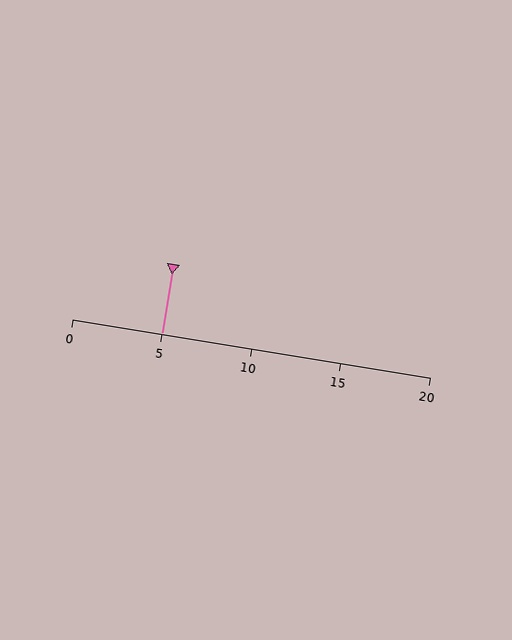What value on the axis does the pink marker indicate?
The marker indicates approximately 5.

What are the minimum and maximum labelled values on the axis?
The axis runs from 0 to 20.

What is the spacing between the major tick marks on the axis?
The major ticks are spaced 5 apart.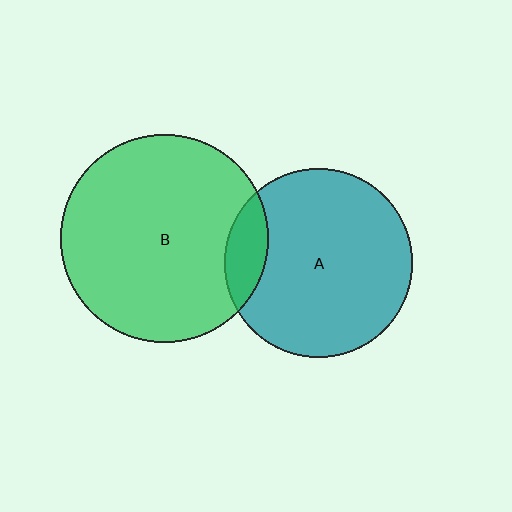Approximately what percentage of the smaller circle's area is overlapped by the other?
Approximately 15%.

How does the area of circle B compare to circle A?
Approximately 1.2 times.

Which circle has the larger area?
Circle B (green).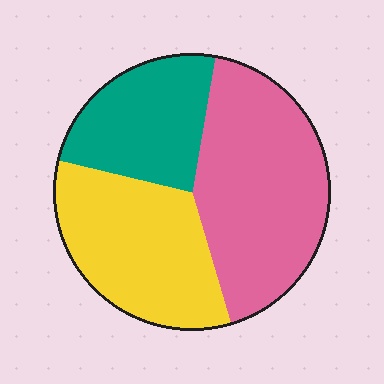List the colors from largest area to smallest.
From largest to smallest: pink, yellow, teal.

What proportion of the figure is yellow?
Yellow covers 33% of the figure.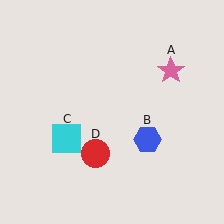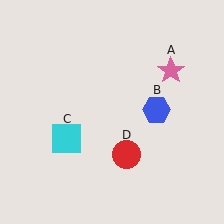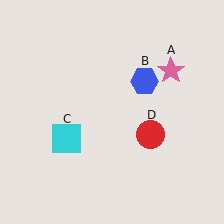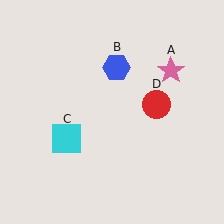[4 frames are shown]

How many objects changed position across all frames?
2 objects changed position: blue hexagon (object B), red circle (object D).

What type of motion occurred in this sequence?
The blue hexagon (object B), red circle (object D) rotated counterclockwise around the center of the scene.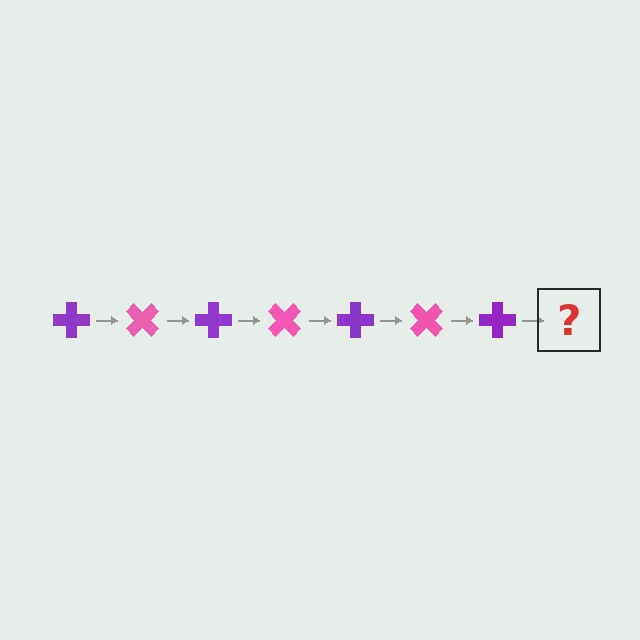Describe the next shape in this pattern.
It should be a pink cross, rotated 315 degrees from the start.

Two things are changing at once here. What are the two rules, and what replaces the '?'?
The two rules are that it rotates 45 degrees each step and the color cycles through purple and pink. The '?' should be a pink cross, rotated 315 degrees from the start.